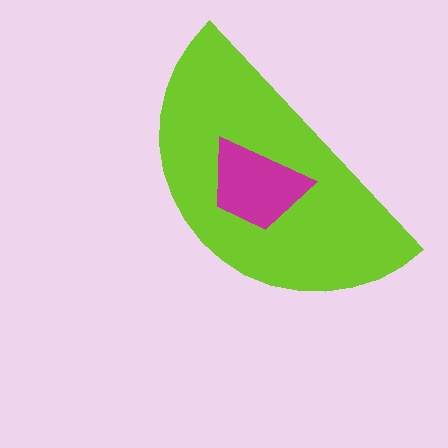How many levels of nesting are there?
2.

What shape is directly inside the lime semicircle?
The magenta trapezoid.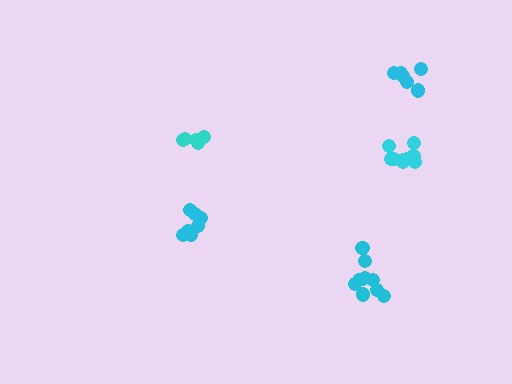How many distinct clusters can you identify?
There are 5 distinct clusters.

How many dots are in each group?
Group 1: 7 dots, Group 2: 9 dots, Group 3: 5 dots, Group 4: 10 dots, Group 5: 6 dots (37 total).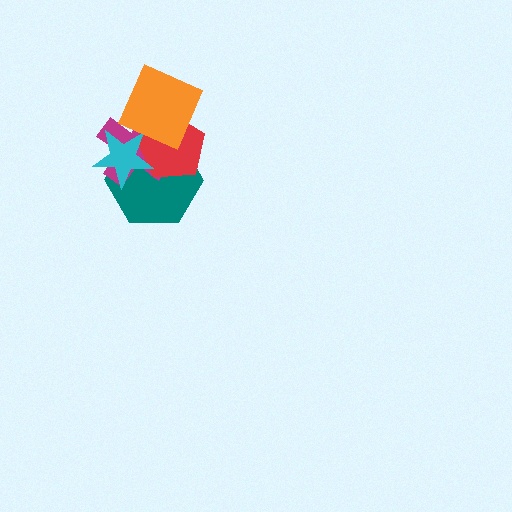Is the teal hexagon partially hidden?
Yes, it is partially covered by another shape.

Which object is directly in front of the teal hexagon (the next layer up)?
The magenta cross is directly in front of the teal hexagon.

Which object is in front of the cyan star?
The orange diamond is in front of the cyan star.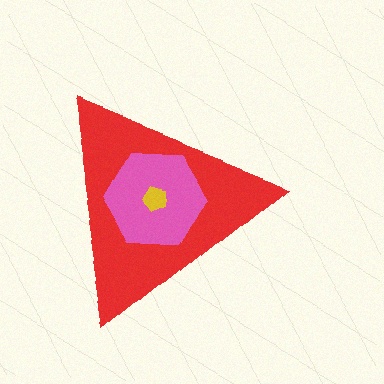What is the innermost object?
The yellow pentagon.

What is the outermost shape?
The red triangle.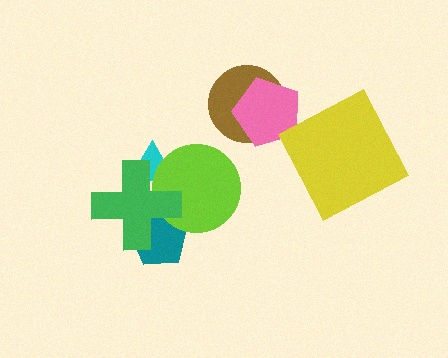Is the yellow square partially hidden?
No, no other shape covers it.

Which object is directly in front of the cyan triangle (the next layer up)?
The lime circle is directly in front of the cyan triangle.